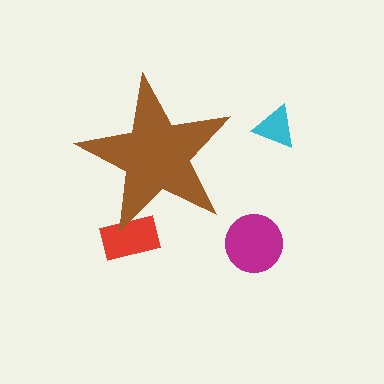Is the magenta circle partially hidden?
No, the magenta circle is fully visible.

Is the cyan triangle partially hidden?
No, the cyan triangle is fully visible.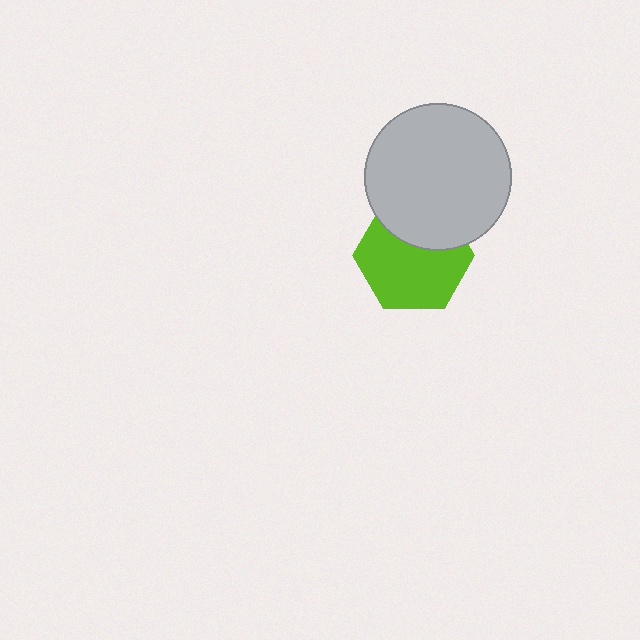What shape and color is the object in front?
The object in front is a light gray circle.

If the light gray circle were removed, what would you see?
You would see the complete lime hexagon.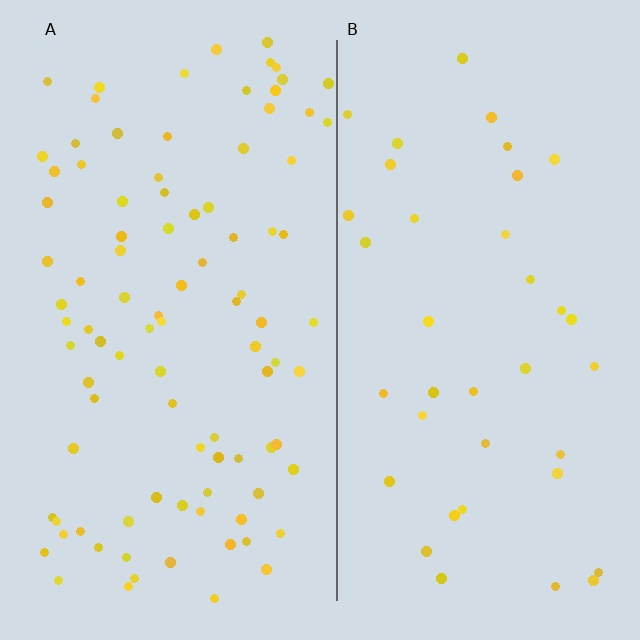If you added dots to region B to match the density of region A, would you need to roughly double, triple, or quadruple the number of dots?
Approximately double.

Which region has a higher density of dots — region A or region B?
A (the left).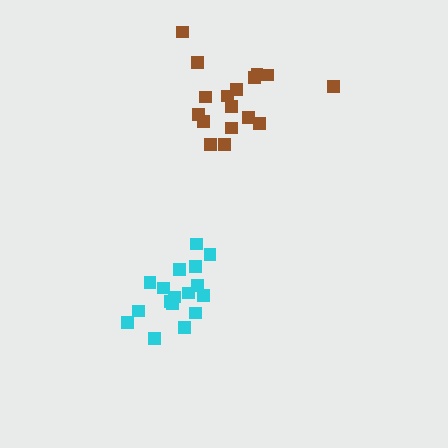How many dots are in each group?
Group 1: 17 dots, Group 2: 18 dots (35 total).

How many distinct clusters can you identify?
There are 2 distinct clusters.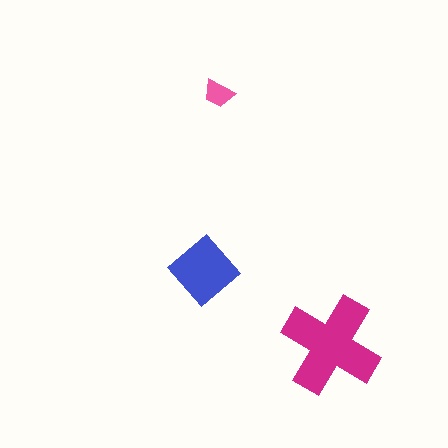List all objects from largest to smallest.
The magenta cross, the blue diamond, the pink trapezoid.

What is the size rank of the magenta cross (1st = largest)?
1st.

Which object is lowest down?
The magenta cross is bottommost.